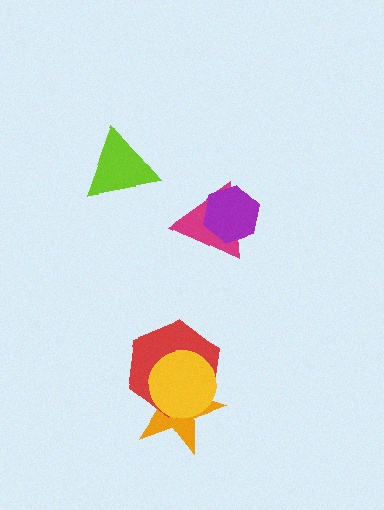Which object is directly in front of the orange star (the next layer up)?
The red hexagon is directly in front of the orange star.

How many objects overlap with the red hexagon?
2 objects overlap with the red hexagon.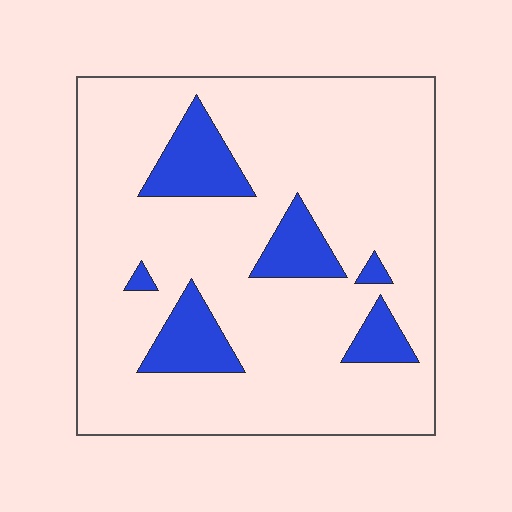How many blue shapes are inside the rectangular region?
6.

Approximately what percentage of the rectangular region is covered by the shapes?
Approximately 15%.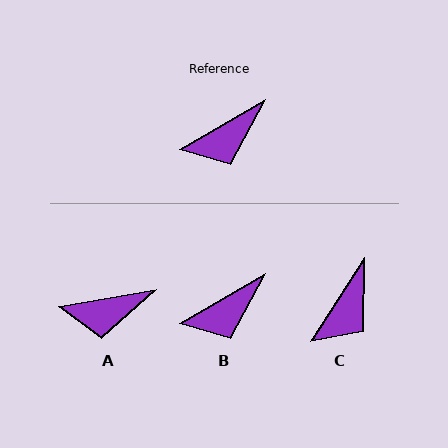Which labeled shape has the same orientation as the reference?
B.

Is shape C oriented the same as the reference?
No, it is off by about 27 degrees.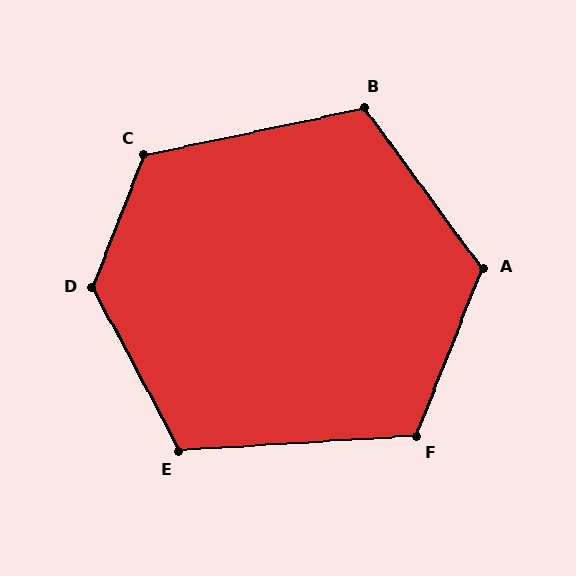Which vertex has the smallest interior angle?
B, at approximately 114 degrees.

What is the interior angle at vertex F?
Approximately 115 degrees (obtuse).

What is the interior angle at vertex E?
Approximately 114 degrees (obtuse).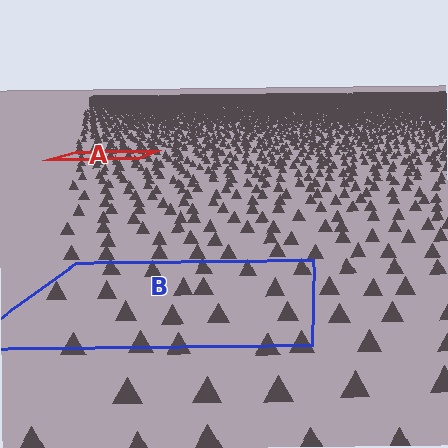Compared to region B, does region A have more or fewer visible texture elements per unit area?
Region A has more texture elements per unit area — they are packed more densely because it is farther away.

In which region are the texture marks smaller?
The texture marks are smaller in region A, because it is farther away.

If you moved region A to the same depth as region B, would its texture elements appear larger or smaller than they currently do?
They would appear larger. At a closer depth, the same texture elements are projected at a bigger on-screen size.